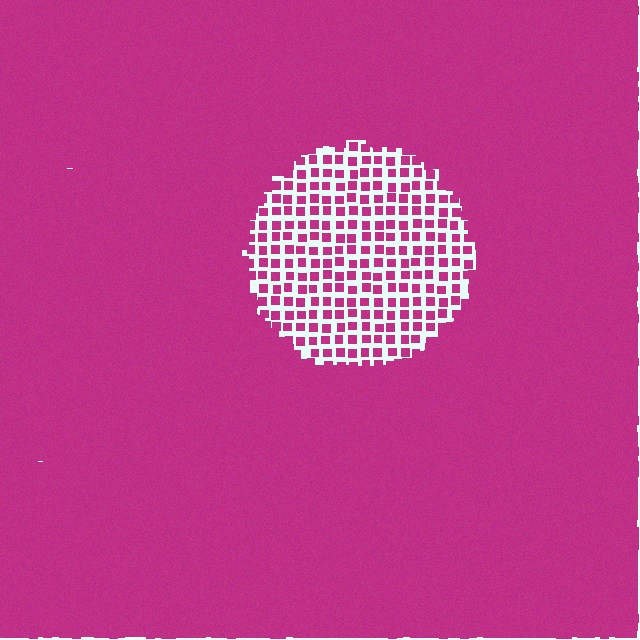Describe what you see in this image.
The image contains small magenta elements arranged at two different densities. A circle-shaped region is visible where the elements are less densely packed than the surrounding area.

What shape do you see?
I see a circle.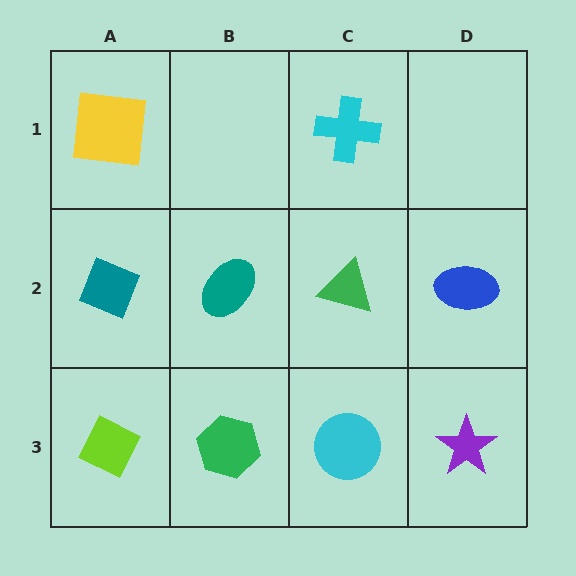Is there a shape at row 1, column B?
No, that cell is empty.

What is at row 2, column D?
A blue ellipse.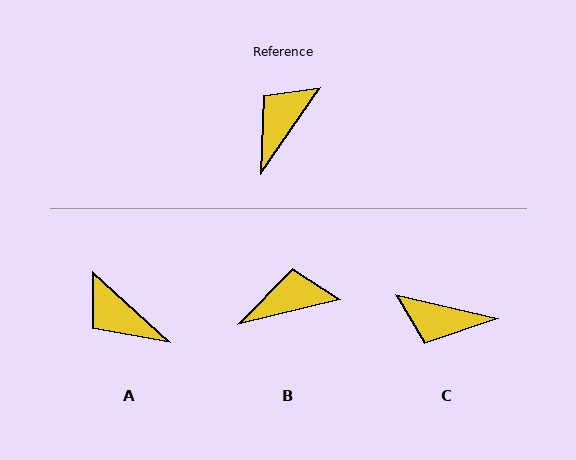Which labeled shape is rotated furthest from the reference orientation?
C, about 112 degrees away.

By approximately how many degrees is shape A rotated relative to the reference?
Approximately 82 degrees counter-clockwise.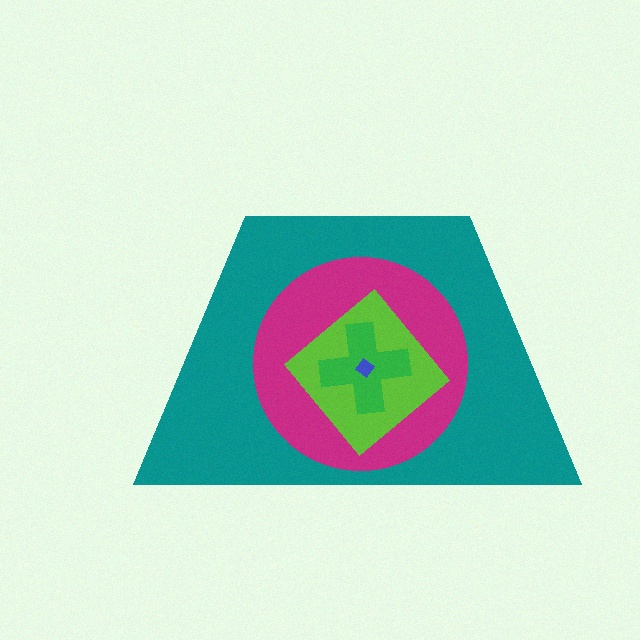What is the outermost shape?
The teal trapezoid.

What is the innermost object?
The blue diamond.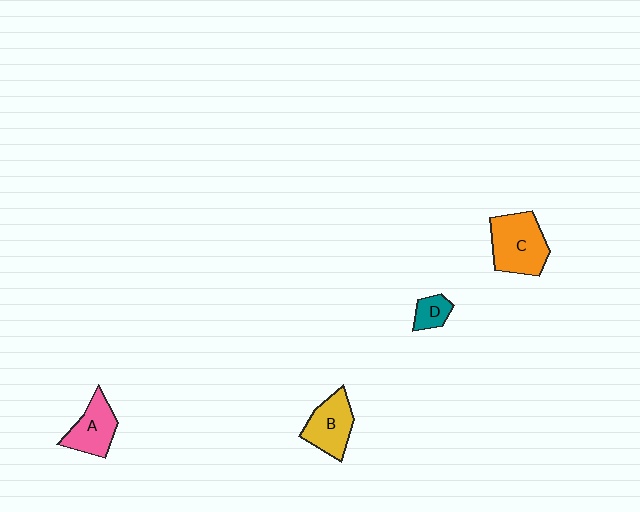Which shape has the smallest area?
Shape D (teal).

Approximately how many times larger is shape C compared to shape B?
Approximately 1.3 times.